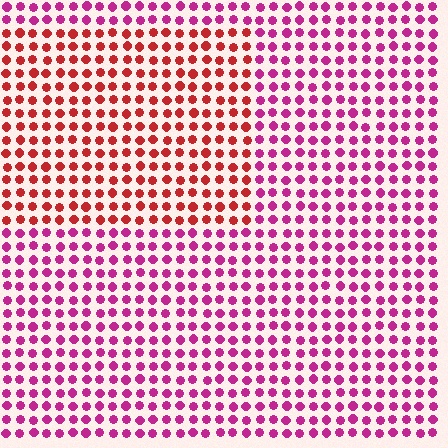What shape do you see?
I see a rectangle.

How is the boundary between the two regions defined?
The boundary is defined purely by a slight shift in hue (about 40 degrees). Spacing, size, and orientation are identical on both sides.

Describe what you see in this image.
The image is filled with small magenta elements in a uniform arrangement. A rectangle-shaped region is visible where the elements are tinted to a slightly different hue, forming a subtle color boundary.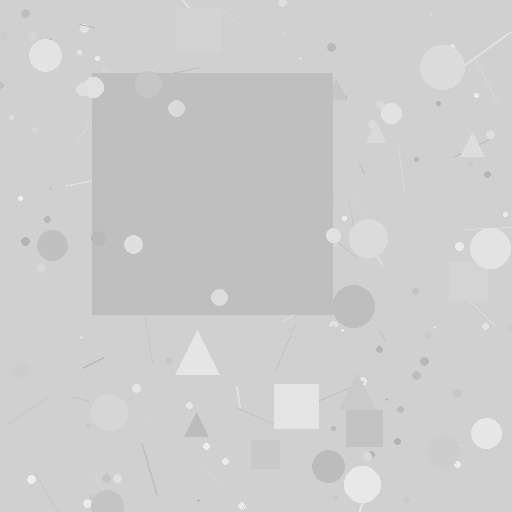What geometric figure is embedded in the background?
A square is embedded in the background.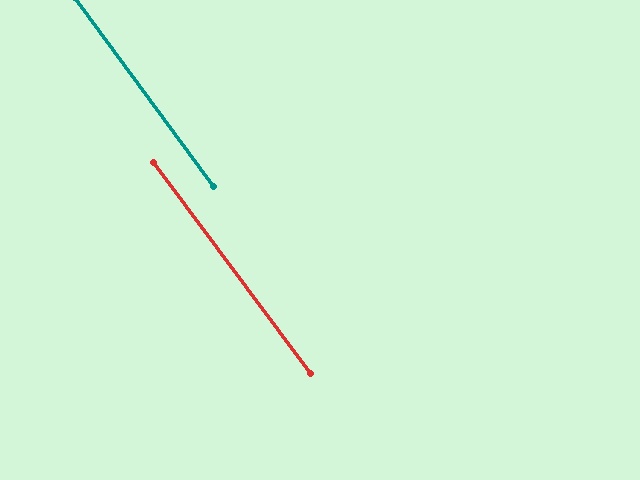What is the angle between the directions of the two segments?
Approximately 1 degree.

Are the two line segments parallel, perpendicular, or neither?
Parallel — their directions differ by only 0.6°.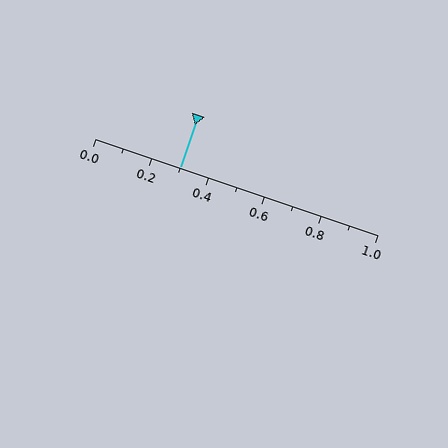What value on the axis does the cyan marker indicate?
The marker indicates approximately 0.3.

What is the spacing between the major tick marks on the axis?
The major ticks are spaced 0.2 apart.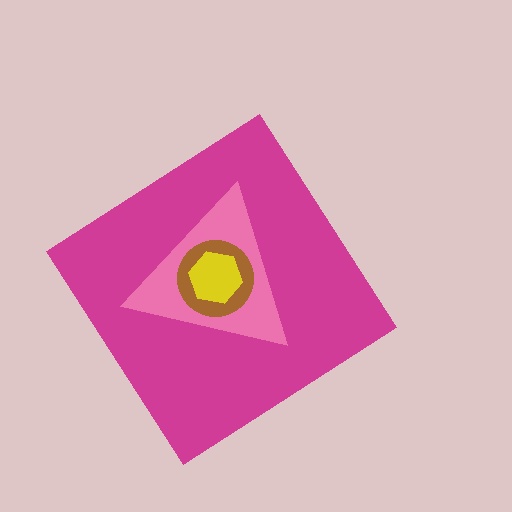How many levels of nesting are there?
4.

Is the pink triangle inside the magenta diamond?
Yes.